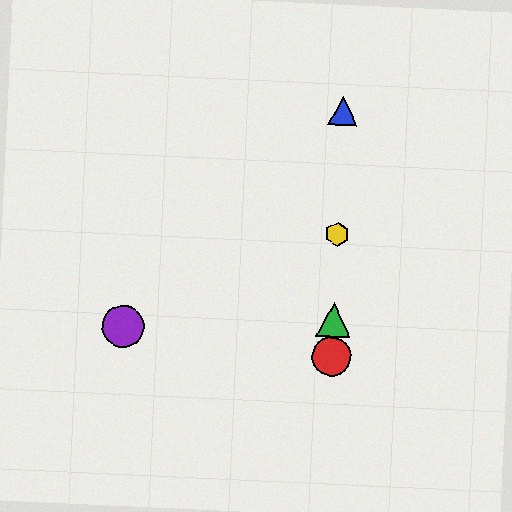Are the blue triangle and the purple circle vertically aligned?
No, the blue triangle is at x≈343 and the purple circle is at x≈123.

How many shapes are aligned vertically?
4 shapes (the red circle, the blue triangle, the green triangle, the yellow hexagon) are aligned vertically.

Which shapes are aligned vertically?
The red circle, the blue triangle, the green triangle, the yellow hexagon are aligned vertically.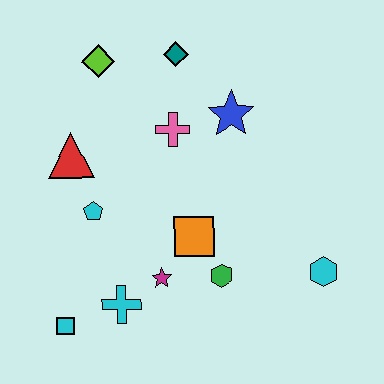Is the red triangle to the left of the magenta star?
Yes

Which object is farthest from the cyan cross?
The teal diamond is farthest from the cyan cross.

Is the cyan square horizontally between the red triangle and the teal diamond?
No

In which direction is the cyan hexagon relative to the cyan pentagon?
The cyan hexagon is to the right of the cyan pentagon.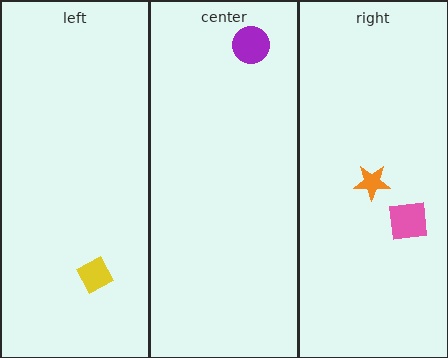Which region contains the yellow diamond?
The left region.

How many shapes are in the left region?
1.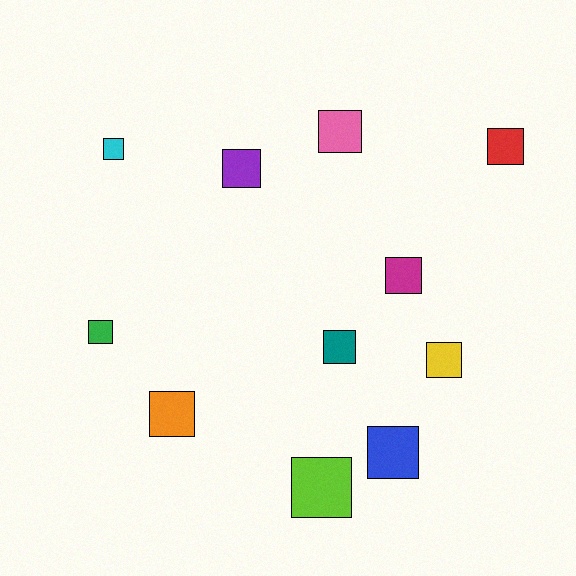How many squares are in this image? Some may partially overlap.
There are 11 squares.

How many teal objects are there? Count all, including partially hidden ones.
There is 1 teal object.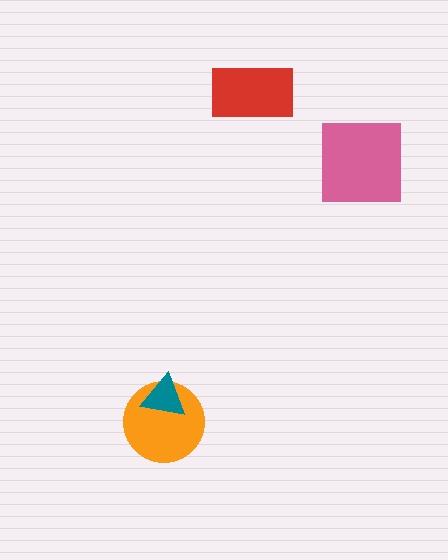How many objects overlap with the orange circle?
1 object overlaps with the orange circle.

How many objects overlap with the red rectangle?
0 objects overlap with the red rectangle.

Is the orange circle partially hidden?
Yes, it is partially covered by another shape.